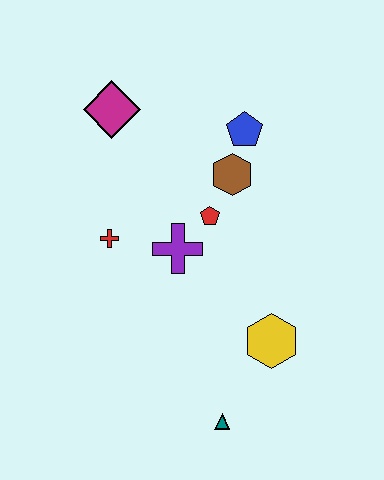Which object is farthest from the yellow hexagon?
The magenta diamond is farthest from the yellow hexagon.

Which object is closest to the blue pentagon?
The brown hexagon is closest to the blue pentagon.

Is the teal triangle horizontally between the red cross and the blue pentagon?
Yes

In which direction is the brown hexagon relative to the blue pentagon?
The brown hexagon is below the blue pentagon.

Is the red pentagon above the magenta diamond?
No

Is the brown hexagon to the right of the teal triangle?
Yes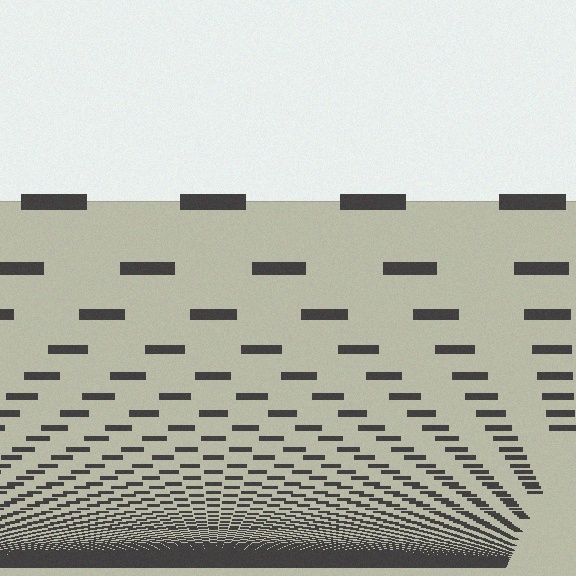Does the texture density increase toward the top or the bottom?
Density increases toward the bottom.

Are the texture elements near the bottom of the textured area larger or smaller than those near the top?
Smaller. The gradient is inverted — elements near the bottom are smaller and denser.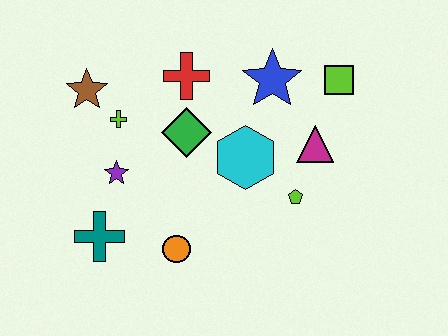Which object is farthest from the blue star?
The teal cross is farthest from the blue star.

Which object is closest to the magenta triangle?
The lime pentagon is closest to the magenta triangle.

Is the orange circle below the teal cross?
Yes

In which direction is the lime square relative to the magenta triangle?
The lime square is above the magenta triangle.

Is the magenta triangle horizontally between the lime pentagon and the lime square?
Yes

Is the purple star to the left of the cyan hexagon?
Yes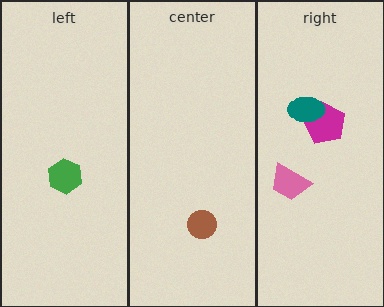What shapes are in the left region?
The green hexagon.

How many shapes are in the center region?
1.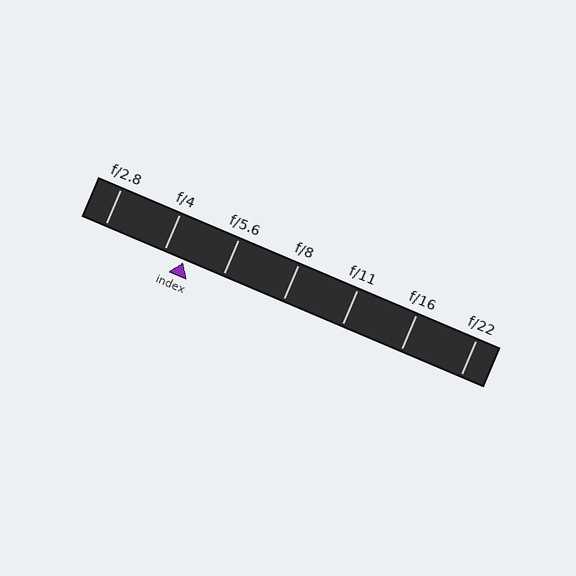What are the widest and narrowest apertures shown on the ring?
The widest aperture shown is f/2.8 and the narrowest is f/22.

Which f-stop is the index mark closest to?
The index mark is closest to f/4.